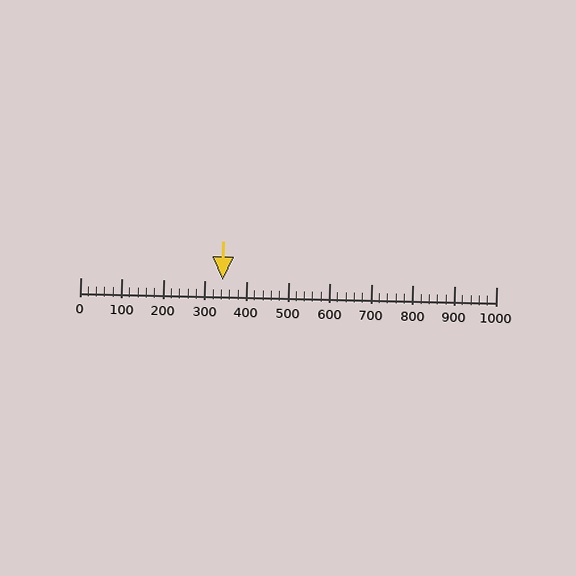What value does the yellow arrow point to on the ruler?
The yellow arrow points to approximately 342.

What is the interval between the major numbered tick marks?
The major tick marks are spaced 100 units apart.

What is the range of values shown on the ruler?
The ruler shows values from 0 to 1000.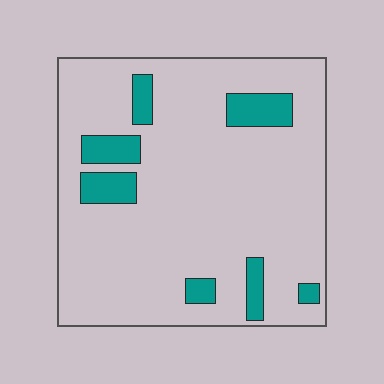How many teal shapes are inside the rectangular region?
7.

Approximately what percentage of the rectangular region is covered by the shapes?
Approximately 15%.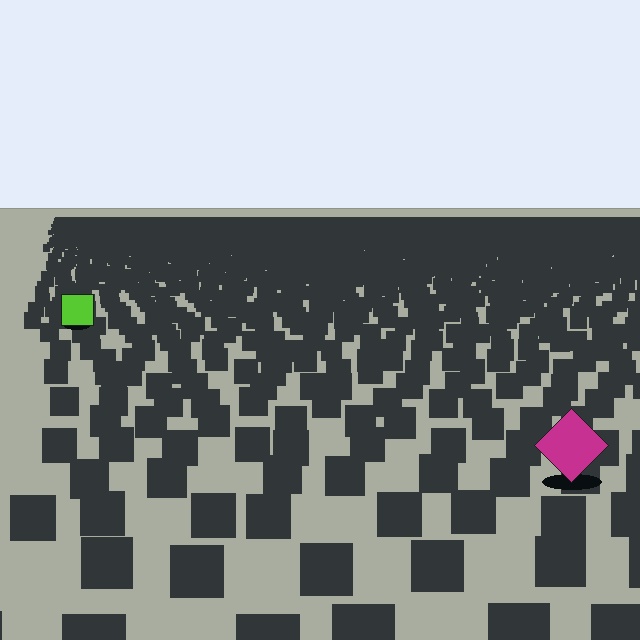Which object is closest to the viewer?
The magenta diamond is closest. The texture marks near it are larger and more spread out.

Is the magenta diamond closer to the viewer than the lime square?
Yes. The magenta diamond is closer — you can tell from the texture gradient: the ground texture is coarser near it.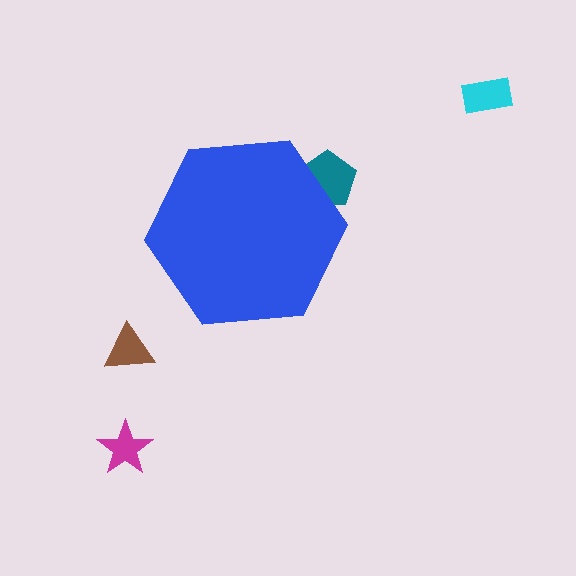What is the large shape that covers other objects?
A blue hexagon.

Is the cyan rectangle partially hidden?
No, the cyan rectangle is fully visible.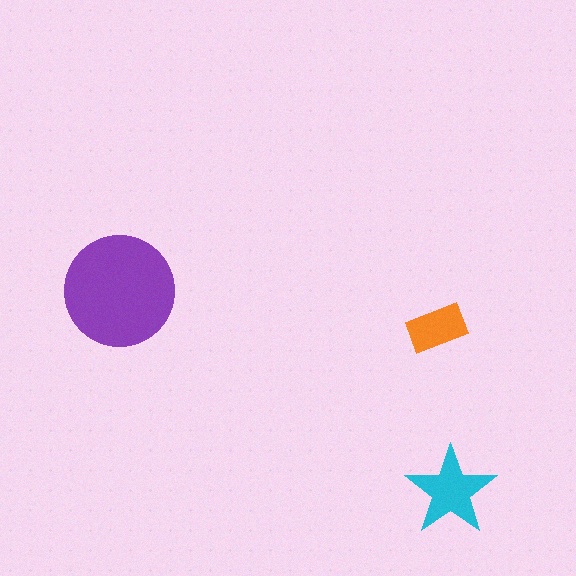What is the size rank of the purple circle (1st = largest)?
1st.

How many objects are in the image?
There are 3 objects in the image.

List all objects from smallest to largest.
The orange rectangle, the cyan star, the purple circle.